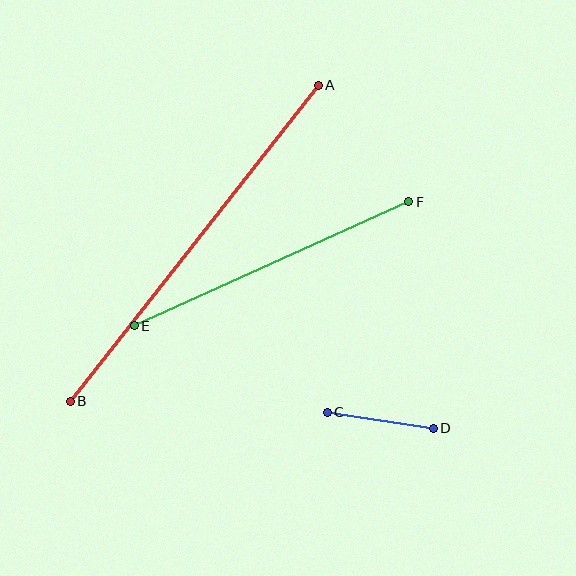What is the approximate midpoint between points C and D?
The midpoint is at approximately (380, 420) pixels.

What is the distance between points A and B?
The distance is approximately 402 pixels.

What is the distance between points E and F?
The distance is approximately 301 pixels.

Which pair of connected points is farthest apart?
Points A and B are farthest apart.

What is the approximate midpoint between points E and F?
The midpoint is at approximately (272, 264) pixels.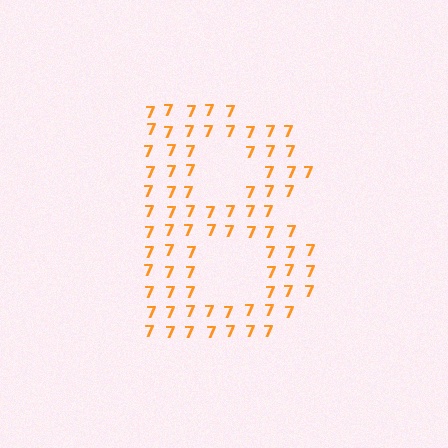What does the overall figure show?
The overall figure shows the letter B.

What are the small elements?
The small elements are digit 7's.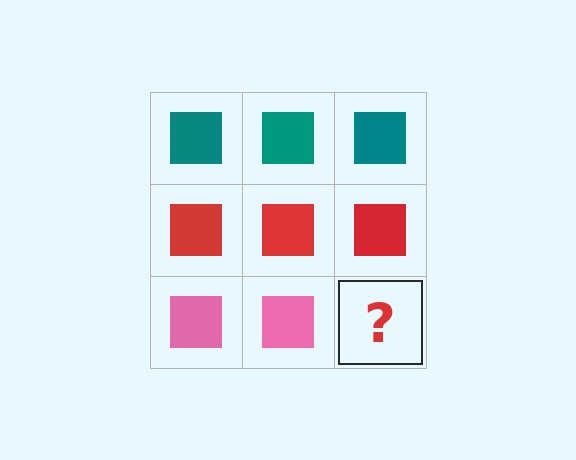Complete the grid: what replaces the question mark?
The question mark should be replaced with a pink square.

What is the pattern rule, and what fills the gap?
The rule is that each row has a consistent color. The gap should be filled with a pink square.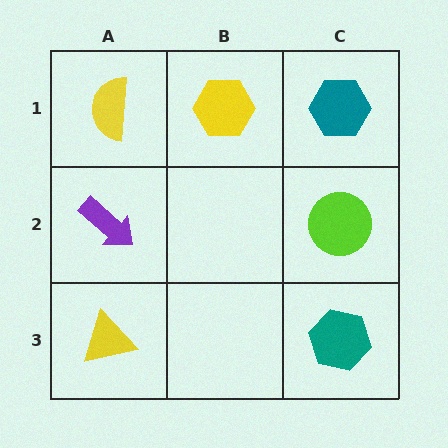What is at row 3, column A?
A yellow triangle.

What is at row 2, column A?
A purple arrow.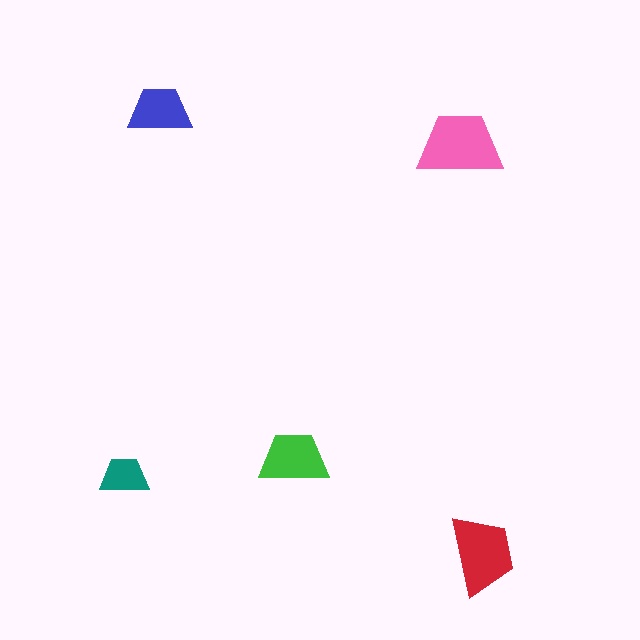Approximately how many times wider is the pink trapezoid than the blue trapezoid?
About 1.5 times wider.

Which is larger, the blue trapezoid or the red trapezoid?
The red one.